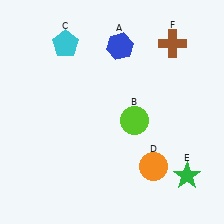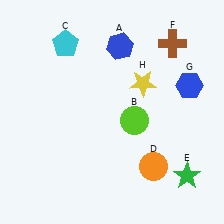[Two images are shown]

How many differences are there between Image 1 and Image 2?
There are 2 differences between the two images.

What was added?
A blue hexagon (G), a yellow star (H) were added in Image 2.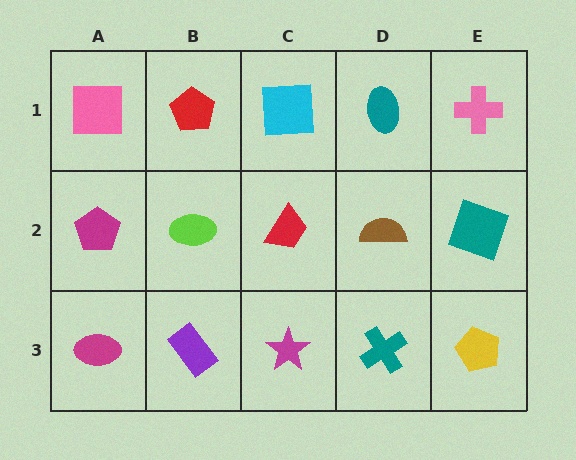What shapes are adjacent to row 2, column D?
A teal ellipse (row 1, column D), a teal cross (row 3, column D), a red trapezoid (row 2, column C), a teal square (row 2, column E).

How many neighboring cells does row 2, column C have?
4.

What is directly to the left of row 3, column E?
A teal cross.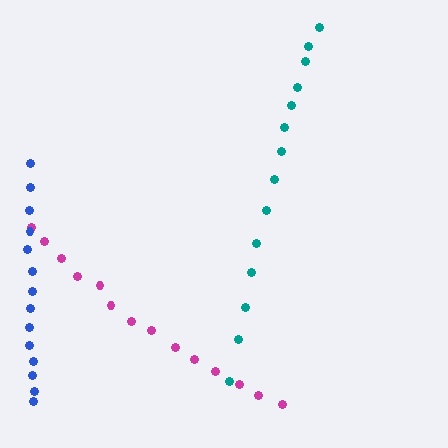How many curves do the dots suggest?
There are 3 distinct paths.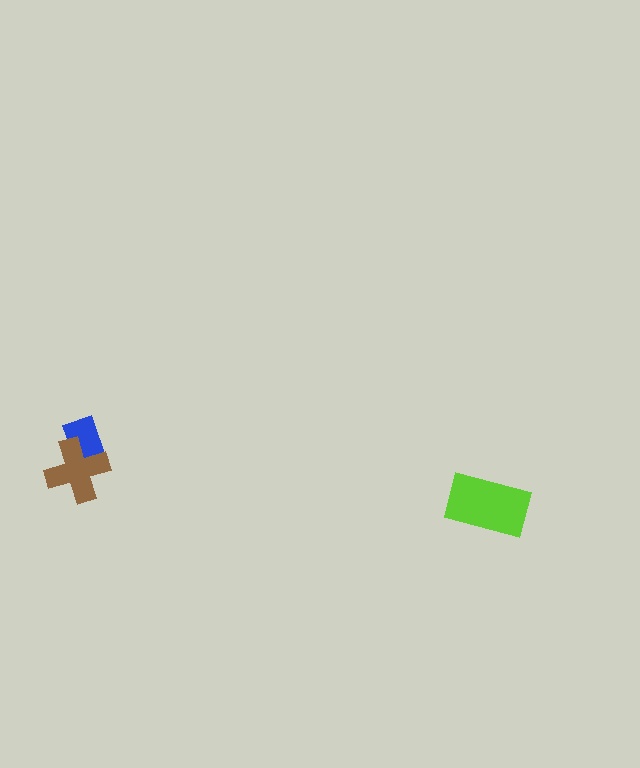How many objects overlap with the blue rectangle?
1 object overlaps with the blue rectangle.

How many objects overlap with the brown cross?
1 object overlaps with the brown cross.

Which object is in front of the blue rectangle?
The brown cross is in front of the blue rectangle.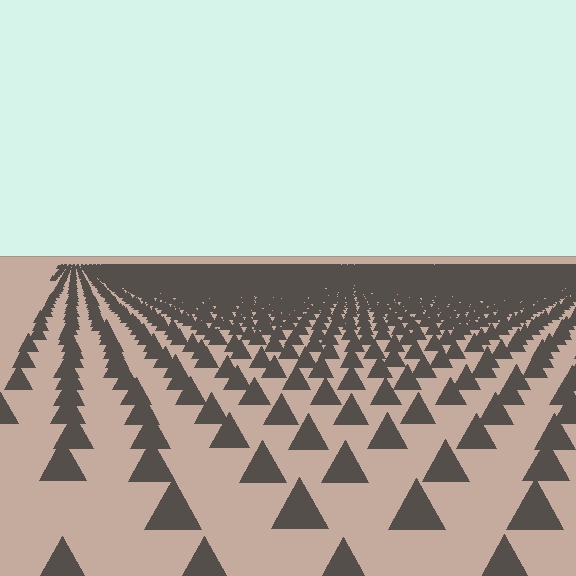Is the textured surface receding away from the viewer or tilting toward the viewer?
The surface is receding away from the viewer. Texture elements get smaller and denser toward the top.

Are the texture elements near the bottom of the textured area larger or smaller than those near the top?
Larger. Near the bottom, elements are closer to the viewer and appear at a bigger on-screen size.